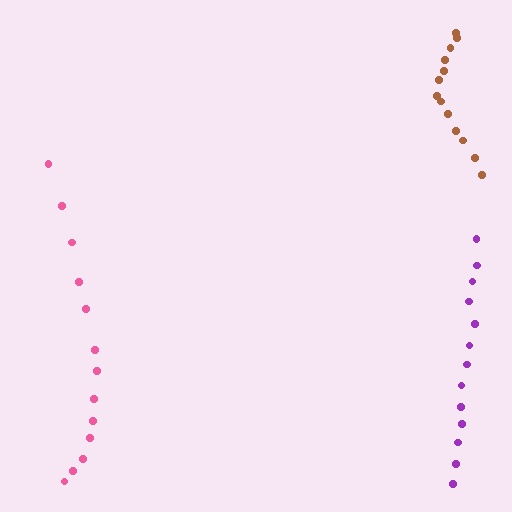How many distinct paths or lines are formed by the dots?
There are 3 distinct paths.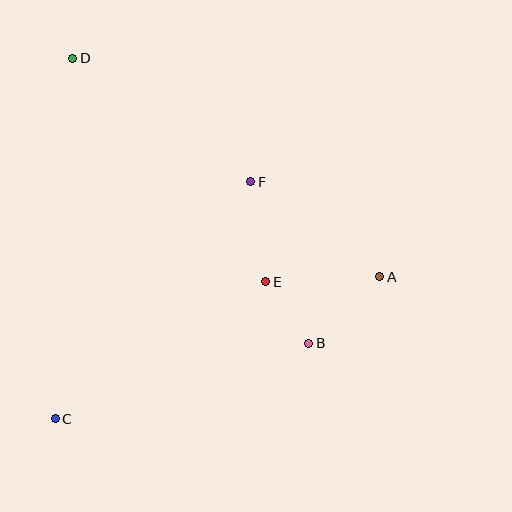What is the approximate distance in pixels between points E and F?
The distance between E and F is approximately 101 pixels.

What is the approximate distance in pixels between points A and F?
The distance between A and F is approximately 160 pixels.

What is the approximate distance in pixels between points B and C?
The distance between B and C is approximately 264 pixels.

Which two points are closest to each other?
Points B and E are closest to each other.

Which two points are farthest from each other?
Points A and D are farthest from each other.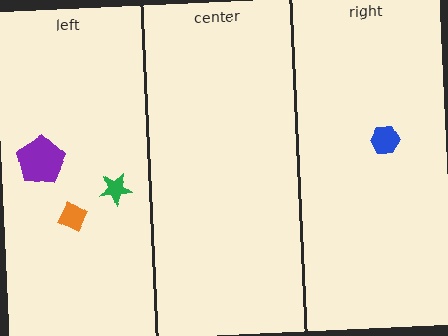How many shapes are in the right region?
1.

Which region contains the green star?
The left region.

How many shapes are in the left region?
3.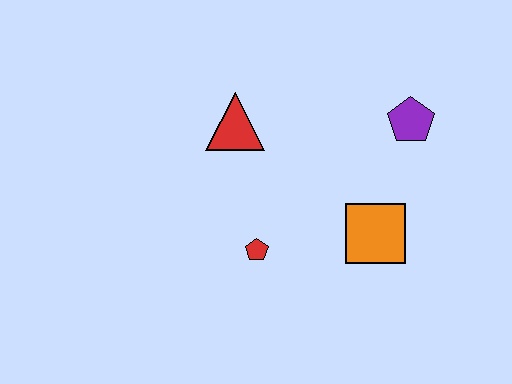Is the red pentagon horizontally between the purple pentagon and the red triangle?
Yes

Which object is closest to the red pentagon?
The orange square is closest to the red pentagon.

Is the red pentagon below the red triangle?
Yes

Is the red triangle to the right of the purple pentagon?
No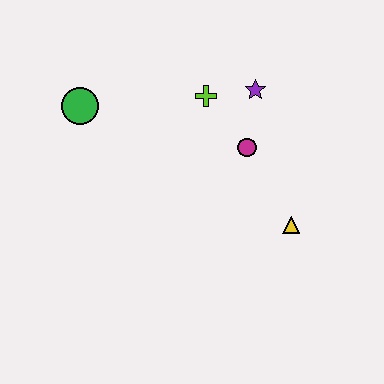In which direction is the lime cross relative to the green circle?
The lime cross is to the right of the green circle.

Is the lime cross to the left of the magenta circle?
Yes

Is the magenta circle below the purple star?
Yes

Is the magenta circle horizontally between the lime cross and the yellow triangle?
Yes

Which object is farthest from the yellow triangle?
The green circle is farthest from the yellow triangle.